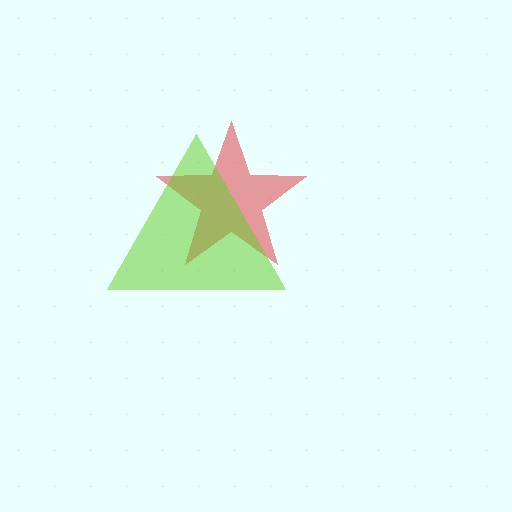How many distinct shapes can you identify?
There are 2 distinct shapes: a red star, a lime triangle.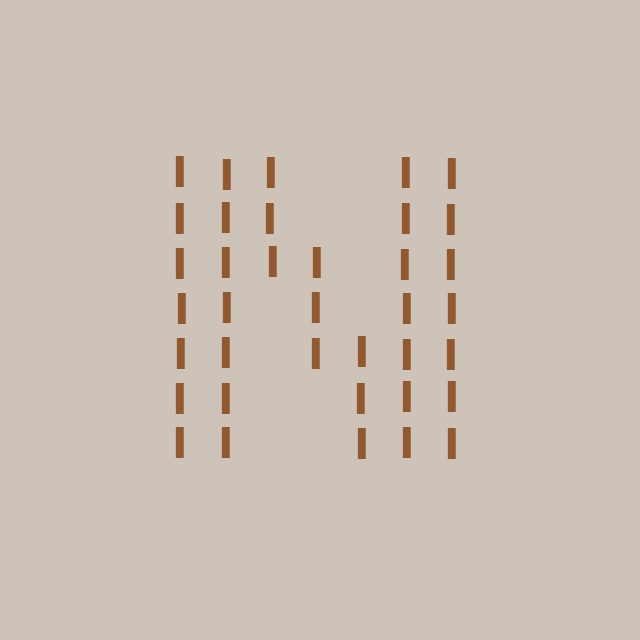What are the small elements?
The small elements are letter I's.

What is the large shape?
The large shape is the letter N.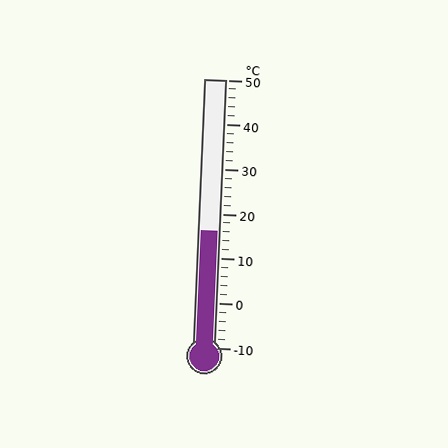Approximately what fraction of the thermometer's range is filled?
The thermometer is filled to approximately 45% of its range.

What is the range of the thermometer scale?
The thermometer scale ranges from -10°C to 50°C.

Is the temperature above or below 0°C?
The temperature is above 0°C.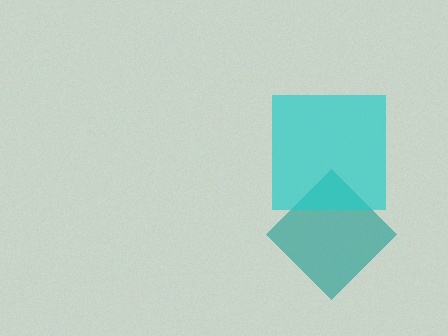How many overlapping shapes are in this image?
There are 2 overlapping shapes in the image.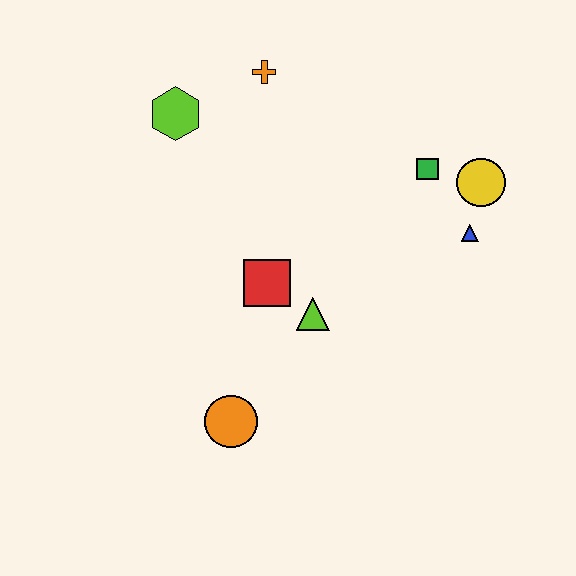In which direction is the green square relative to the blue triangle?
The green square is above the blue triangle.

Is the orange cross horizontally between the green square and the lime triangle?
No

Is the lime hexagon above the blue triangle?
Yes